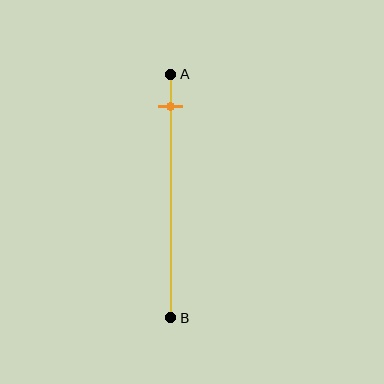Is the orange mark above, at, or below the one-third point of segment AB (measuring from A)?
The orange mark is above the one-third point of segment AB.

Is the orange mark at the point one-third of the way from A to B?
No, the mark is at about 15% from A, not at the 33% one-third point.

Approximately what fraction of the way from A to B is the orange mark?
The orange mark is approximately 15% of the way from A to B.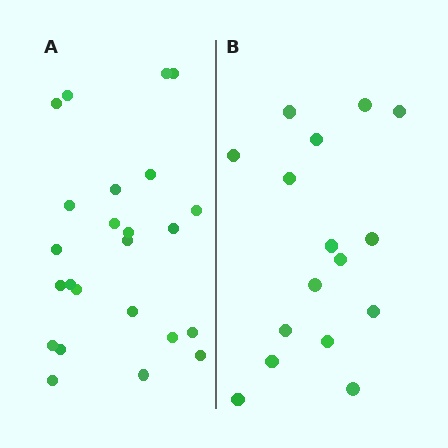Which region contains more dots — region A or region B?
Region A (the left region) has more dots.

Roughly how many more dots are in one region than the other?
Region A has roughly 8 or so more dots than region B.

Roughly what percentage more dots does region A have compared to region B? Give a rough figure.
About 50% more.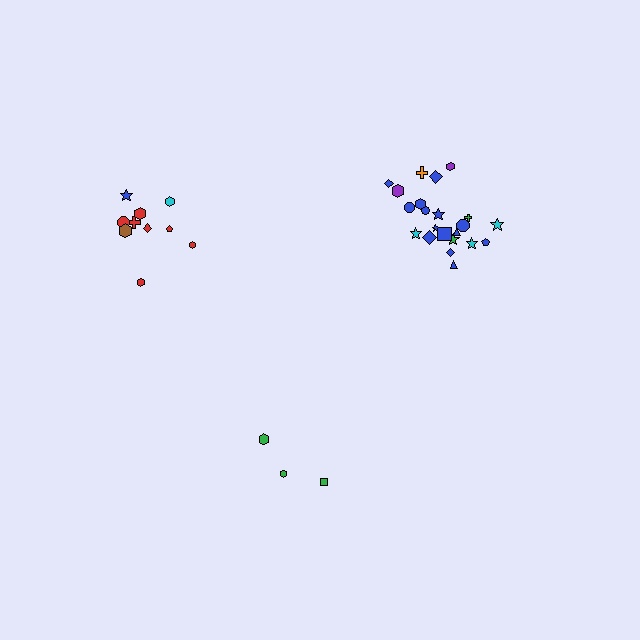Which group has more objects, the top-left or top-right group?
The top-right group.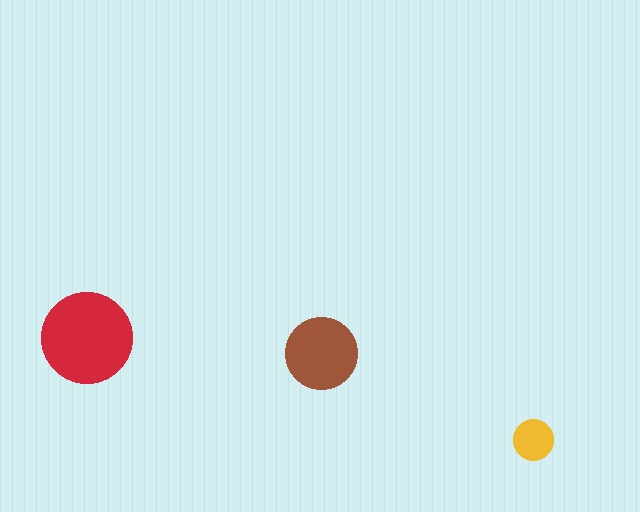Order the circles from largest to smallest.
the red one, the brown one, the yellow one.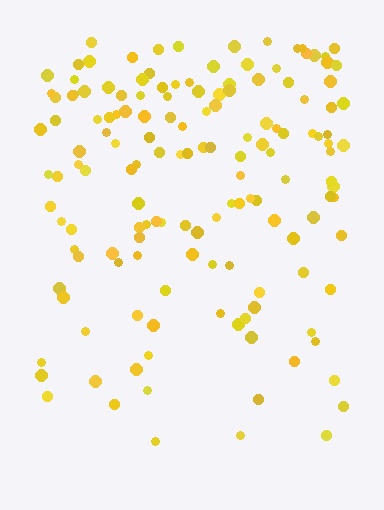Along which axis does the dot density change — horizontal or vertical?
Vertical.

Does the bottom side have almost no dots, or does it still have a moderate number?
Still a moderate number, just noticeably fewer than the top.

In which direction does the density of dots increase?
From bottom to top, with the top side densest.